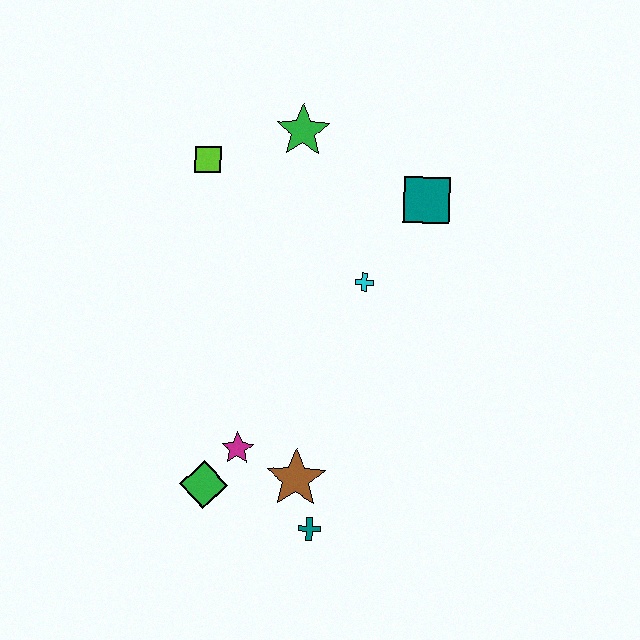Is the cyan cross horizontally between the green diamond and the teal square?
Yes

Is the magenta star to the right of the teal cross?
No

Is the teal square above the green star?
No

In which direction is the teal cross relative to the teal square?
The teal cross is below the teal square.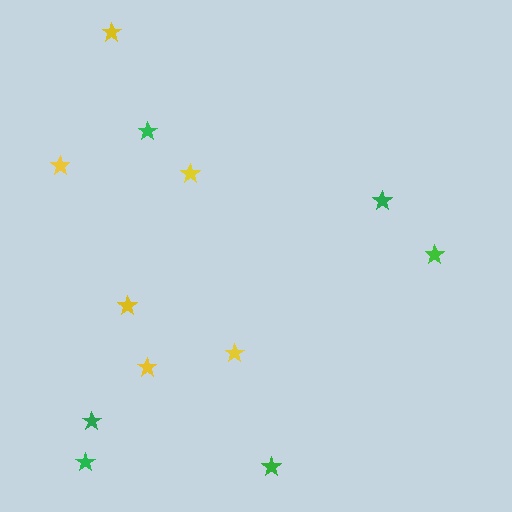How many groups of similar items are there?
There are 2 groups: one group of yellow stars (6) and one group of green stars (6).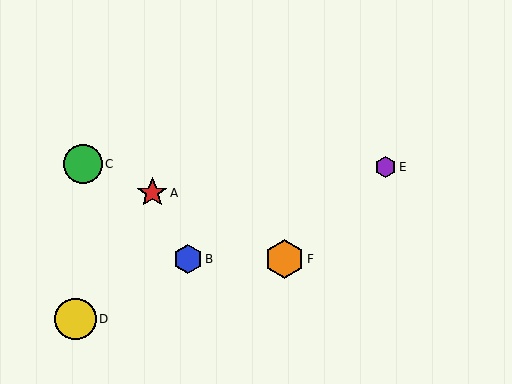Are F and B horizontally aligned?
Yes, both are at y≈259.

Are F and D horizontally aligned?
No, F is at y≈259 and D is at y≈319.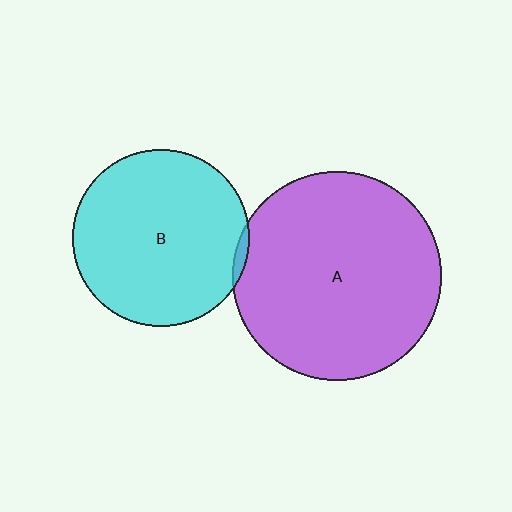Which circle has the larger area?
Circle A (purple).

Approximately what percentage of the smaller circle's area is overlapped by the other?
Approximately 5%.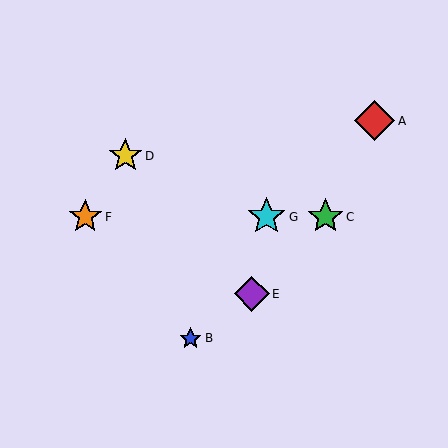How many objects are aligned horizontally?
3 objects (C, F, G) are aligned horizontally.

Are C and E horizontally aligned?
No, C is at y≈217 and E is at y≈294.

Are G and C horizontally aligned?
Yes, both are at y≈217.